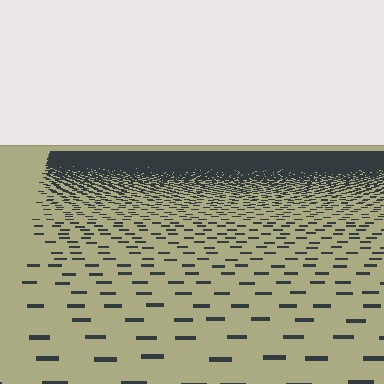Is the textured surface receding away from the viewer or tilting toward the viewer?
The surface is receding away from the viewer. Texture elements get smaller and denser toward the top.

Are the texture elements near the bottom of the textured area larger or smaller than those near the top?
Larger. Near the bottom, elements are closer to the viewer and appear at a bigger on-screen size.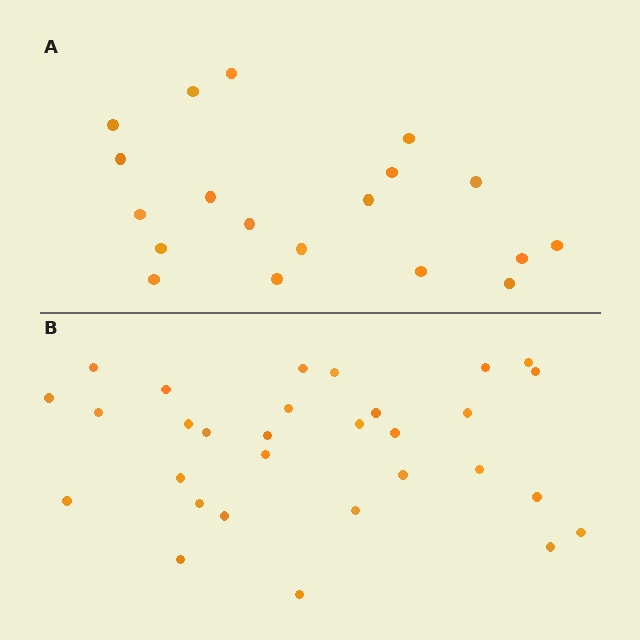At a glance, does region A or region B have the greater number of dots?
Region B (the bottom region) has more dots.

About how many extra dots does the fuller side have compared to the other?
Region B has roughly 12 or so more dots than region A.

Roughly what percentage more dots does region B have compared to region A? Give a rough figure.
About 60% more.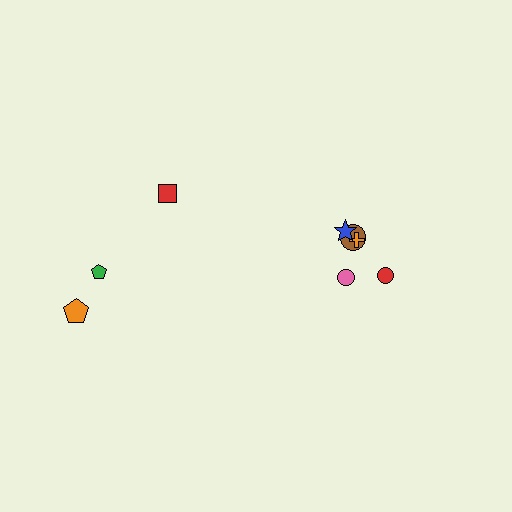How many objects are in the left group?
There are 3 objects.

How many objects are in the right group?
There are 5 objects.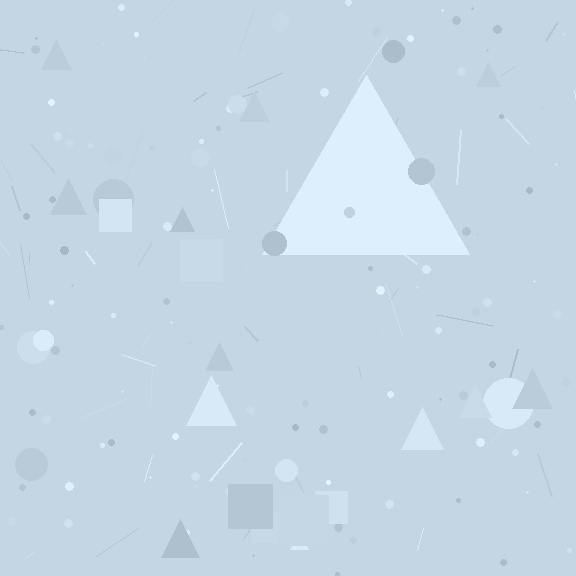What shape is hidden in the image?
A triangle is hidden in the image.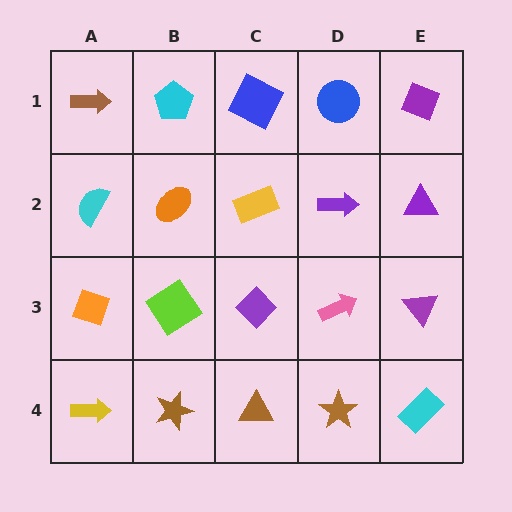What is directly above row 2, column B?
A cyan pentagon.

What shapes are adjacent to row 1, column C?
A yellow rectangle (row 2, column C), a cyan pentagon (row 1, column B), a blue circle (row 1, column D).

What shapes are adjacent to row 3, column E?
A purple triangle (row 2, column E), a cyan rectangle (row 4, column E), a pink arrow (row 3, column D).